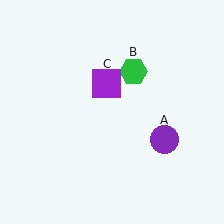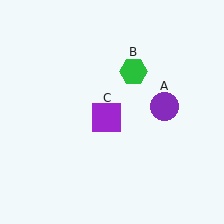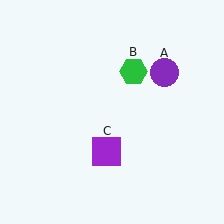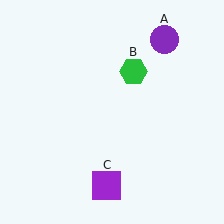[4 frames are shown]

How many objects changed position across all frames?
2 objects changed position: purple circle (object A), purple square (object C).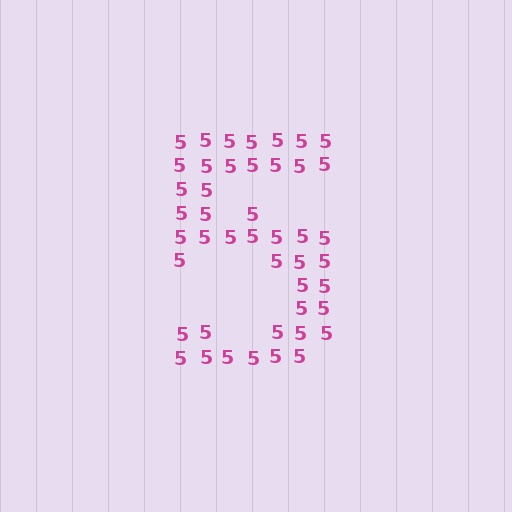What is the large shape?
The large shape is the digit 5.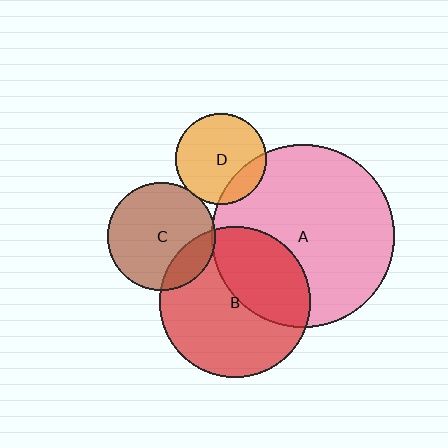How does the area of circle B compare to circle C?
Approximately 2.0 times.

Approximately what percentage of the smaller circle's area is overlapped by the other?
Approximately 20%.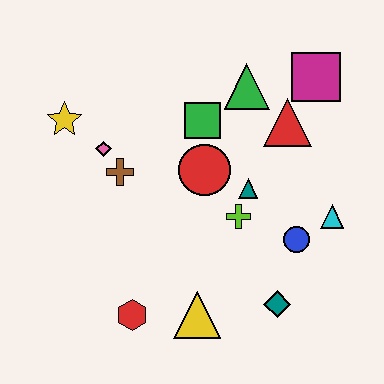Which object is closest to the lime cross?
The teal triangle is closest to the lime cross.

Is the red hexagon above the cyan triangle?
No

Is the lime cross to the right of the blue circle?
No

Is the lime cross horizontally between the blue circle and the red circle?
Yes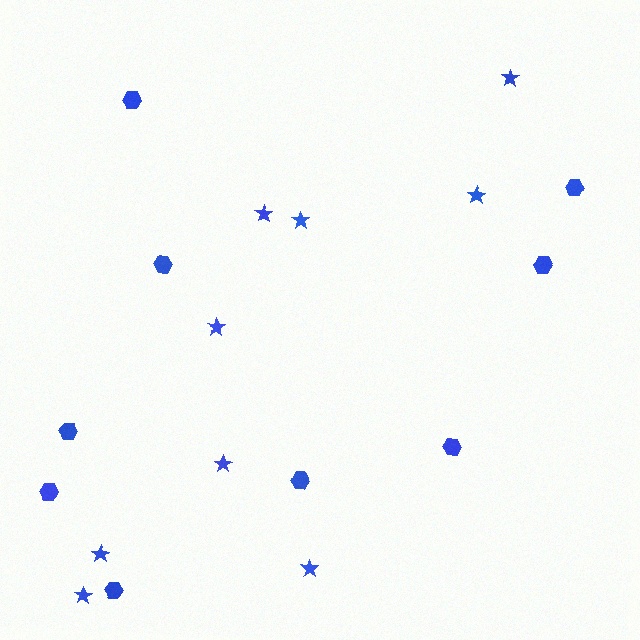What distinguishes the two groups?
There are 2 groups: one group of hexagons (9) and one group of stars (9).